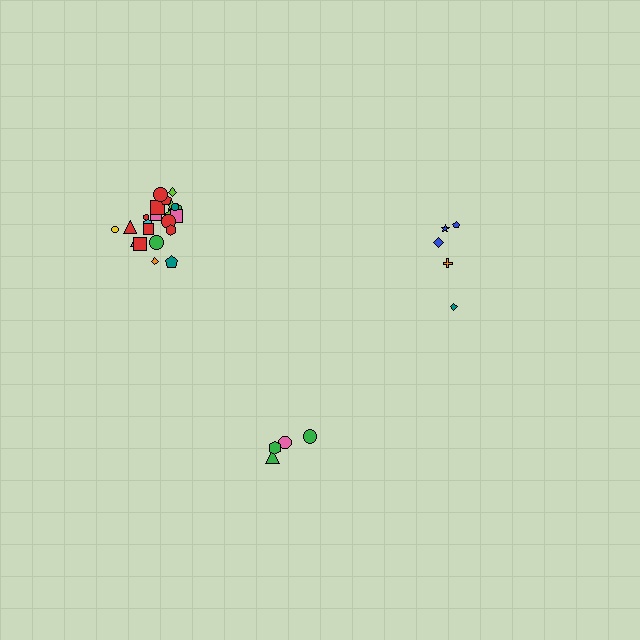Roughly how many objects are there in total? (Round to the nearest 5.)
Roughly 30 objects in total.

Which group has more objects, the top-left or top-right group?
The top-left group.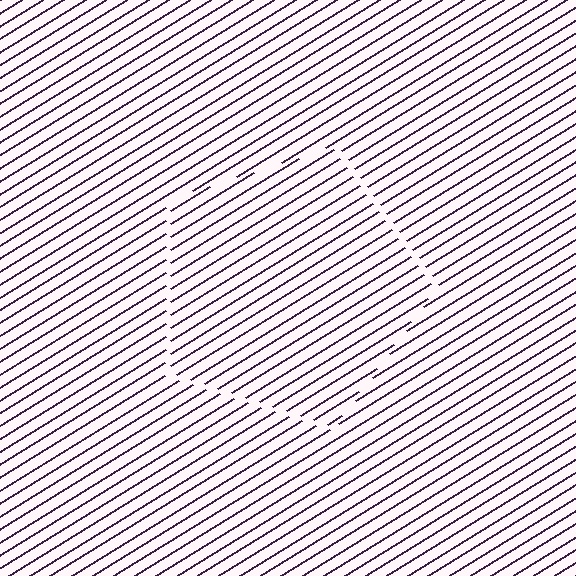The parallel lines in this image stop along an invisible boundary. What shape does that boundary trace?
An illusory pentagon. The interior of the shape contains the same grating, shifted by half a period — the contour is defined by the phase discontinuity where line-ends from the inner and outer gratings abut.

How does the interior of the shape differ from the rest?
The interior of the shape contains the same grating, shifted by half a period — the contour is defined by the phase discontinuity where line-ends from the inner and outer gratings abut.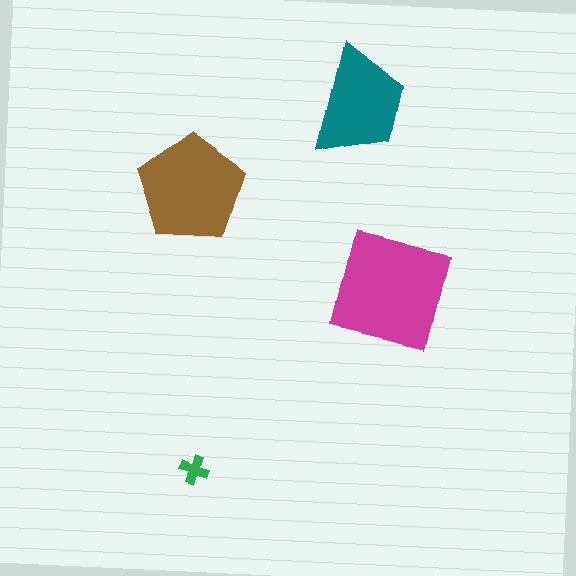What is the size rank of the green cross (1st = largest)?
4th.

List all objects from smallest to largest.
The green cross, the teal trapezoid, the brown pentagon, the magenta square.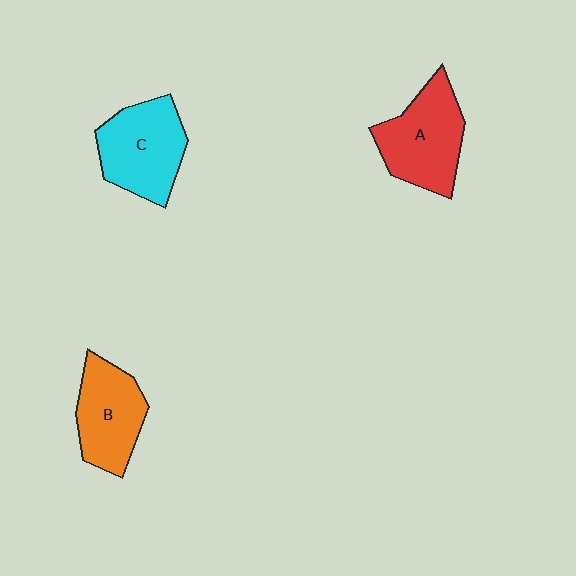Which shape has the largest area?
Shape A (red).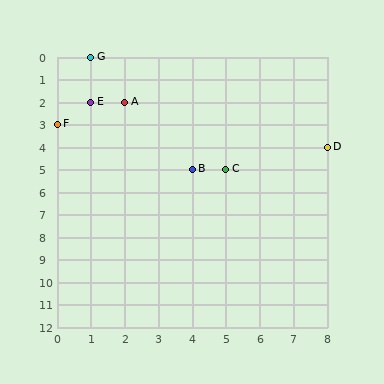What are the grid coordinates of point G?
Point G is at grid coordinates (1, 0).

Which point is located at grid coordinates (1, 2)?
Point E is at (1, 2).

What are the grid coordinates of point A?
Point A is at grid coordinates (2, 2).